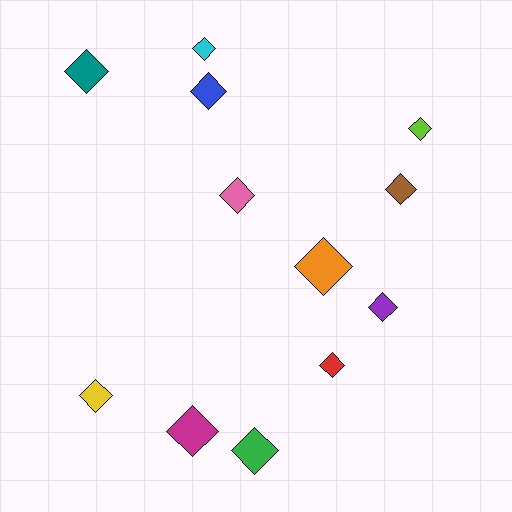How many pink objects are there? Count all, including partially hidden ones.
There is 1 pink object.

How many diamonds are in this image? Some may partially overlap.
There are 12 diamonds.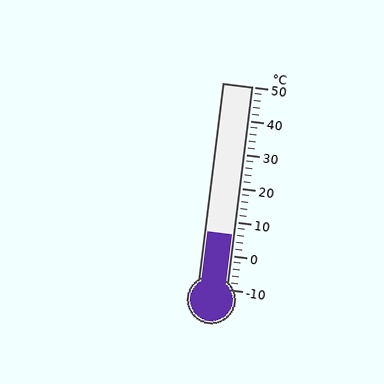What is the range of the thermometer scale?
The thermometer scale ranges from -10°C to 50°C.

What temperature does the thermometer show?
The thermometer shows approximately 6°C.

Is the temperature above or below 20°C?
The temperature is below 20°C.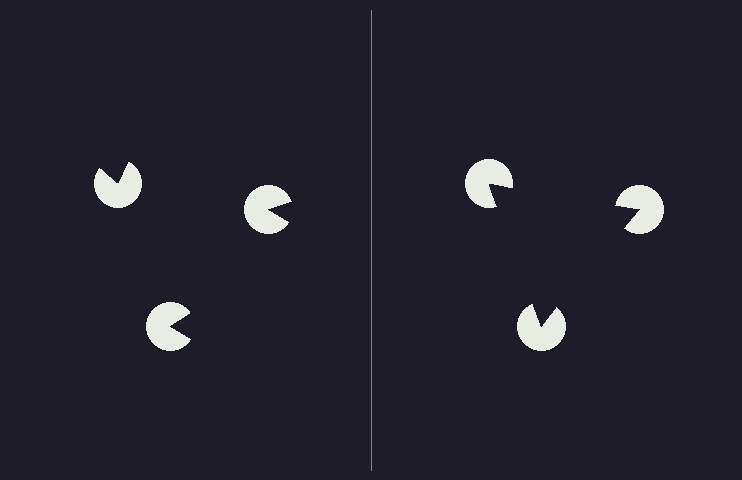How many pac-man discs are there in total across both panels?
6 — 3 on each side.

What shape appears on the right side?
An illusory triangle.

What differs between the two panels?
The pac-man discs are positioned identically on both sides; only the wedge orientations differ. On the right they align to a triangle; on the left they are misaligned.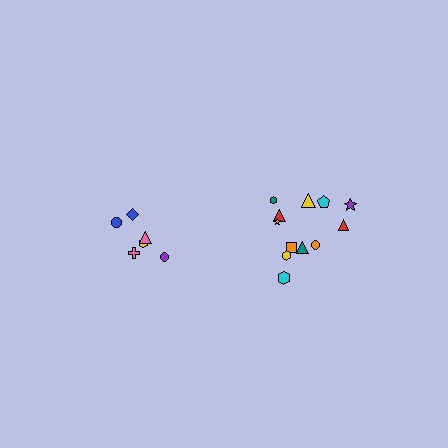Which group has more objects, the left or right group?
The right group.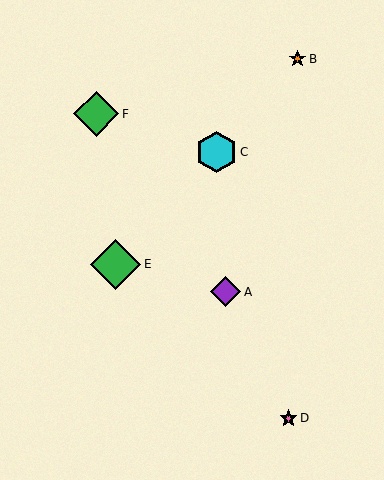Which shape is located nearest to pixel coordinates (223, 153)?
The cyan hexagon (labeled C) at (216, 152) is nearest to that location.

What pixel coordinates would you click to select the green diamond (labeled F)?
Click at (96, 114) to select the green diamond F.